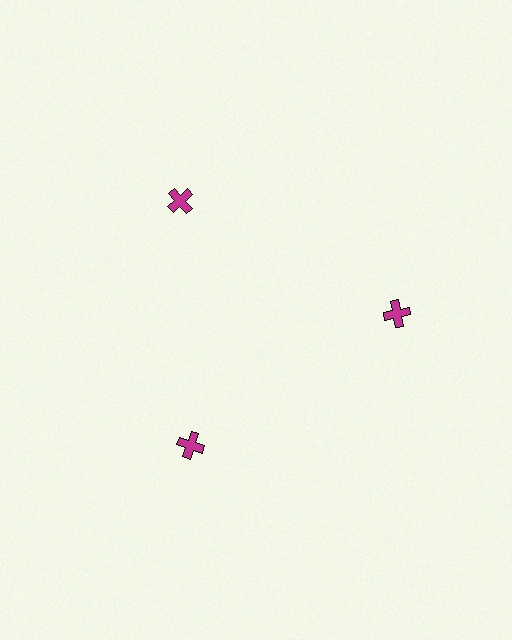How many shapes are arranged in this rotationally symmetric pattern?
There are 3 shapes, arranged in 3 groups of 1.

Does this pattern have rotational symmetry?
Yes, this pattern has 3-fold rotational symmetry. It looks the same after rotating 120 degrees around the center.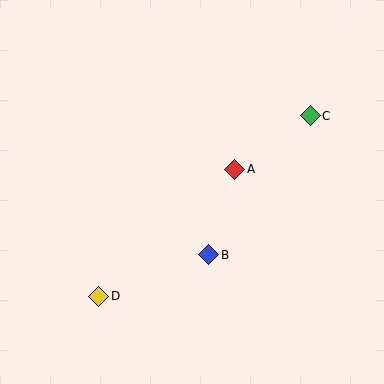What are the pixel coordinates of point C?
Point C is at (310, 116).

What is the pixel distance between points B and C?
The distance between B and C is 172 pixels.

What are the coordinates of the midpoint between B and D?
The midpoint between B and D is at (154, 275).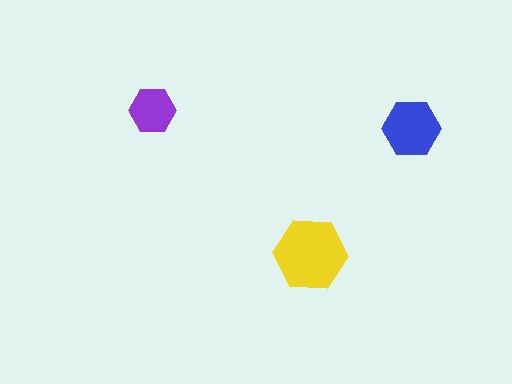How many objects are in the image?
There are 3 objects in the image.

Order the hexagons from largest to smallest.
the yellow one, the blue one, the purple one.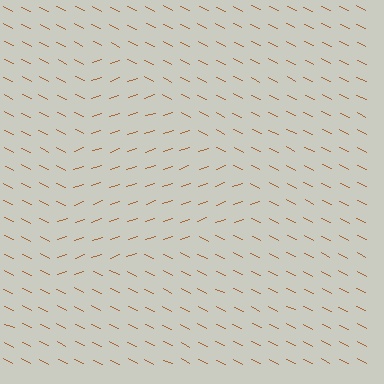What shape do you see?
I see a triangle.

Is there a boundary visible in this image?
Yes, there is a texture boundary formed by a change in line orientation.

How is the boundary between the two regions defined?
The boundary is defined purely by a change in line orientation (approximately 45 degrees difference). All lines are the same color and thickness.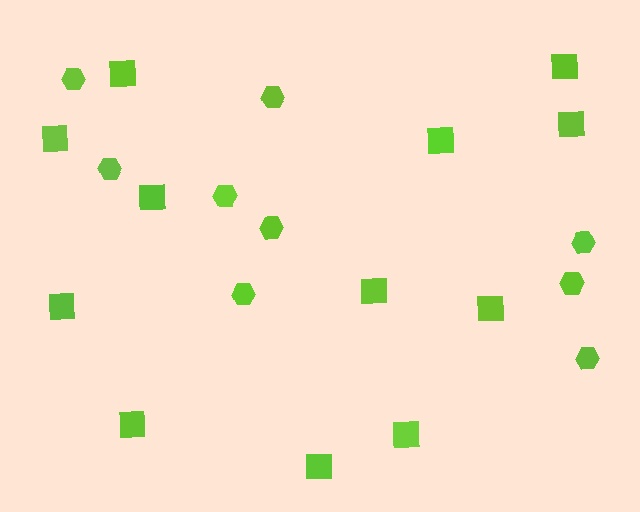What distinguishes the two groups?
There are 2 groups: one group of hexagons (9) and one group of squares (12).